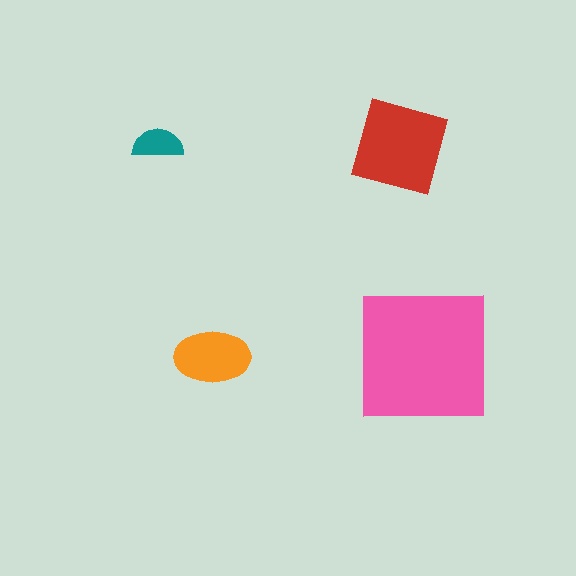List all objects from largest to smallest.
The pink square, the red diamond, the orange ellipse, the teal semicircle.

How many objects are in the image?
There are 4 objects in the image.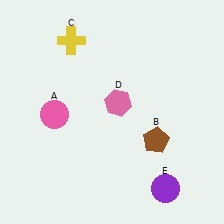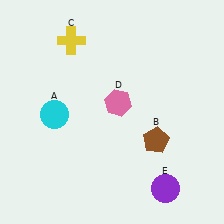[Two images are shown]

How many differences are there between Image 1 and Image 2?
There is 1 difference between the two images.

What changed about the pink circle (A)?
In Image 1, A is pink. In Image 2, it changed to cyan.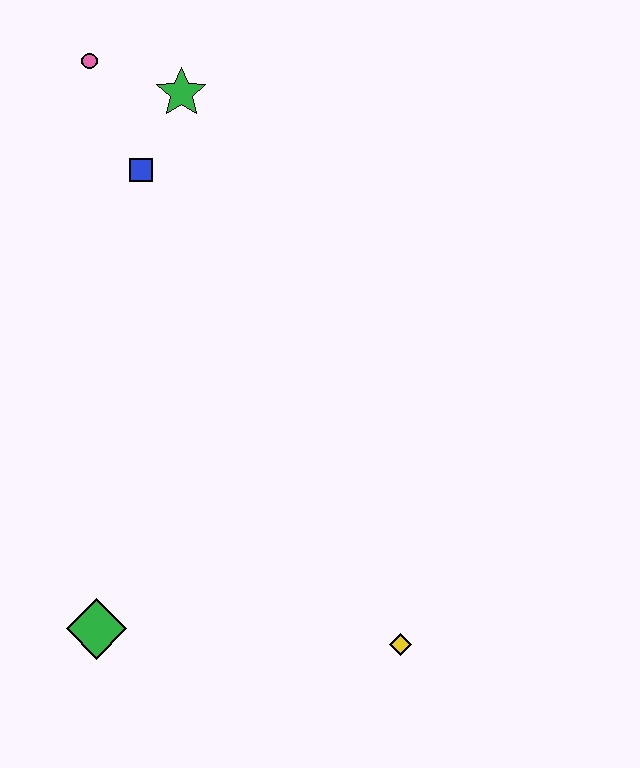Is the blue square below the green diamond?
No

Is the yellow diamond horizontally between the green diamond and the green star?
No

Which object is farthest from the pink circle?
The yellow diamond is farthest from the pink circle.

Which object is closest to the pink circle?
The green star is closest to the pink circle.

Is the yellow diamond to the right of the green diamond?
Yes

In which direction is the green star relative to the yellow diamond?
The green star is above the yellow diamond.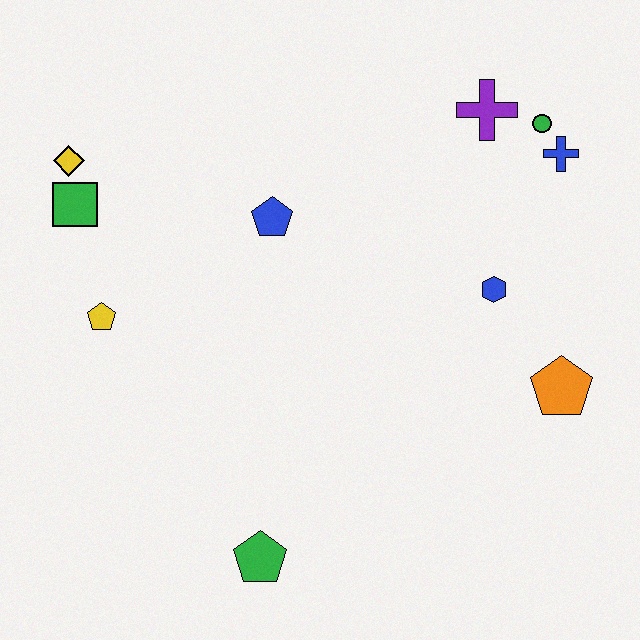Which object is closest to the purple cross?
The green circle is closest to the purple cross.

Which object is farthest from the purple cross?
The green pentagon is farthest from the purple cross.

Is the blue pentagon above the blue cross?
No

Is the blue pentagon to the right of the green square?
Yes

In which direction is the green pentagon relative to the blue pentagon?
The green pentagon is below the blue pentagon.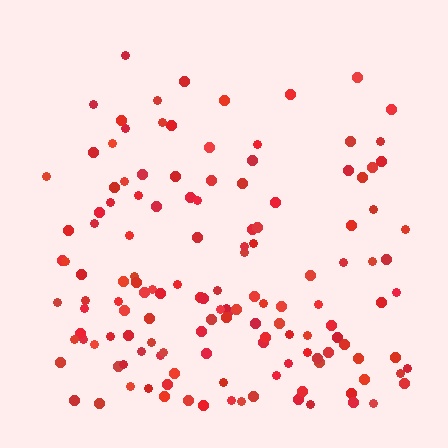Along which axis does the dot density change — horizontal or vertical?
Vertical.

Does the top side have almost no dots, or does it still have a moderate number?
Still a moderate number, just noticeably fewer than the bottom.